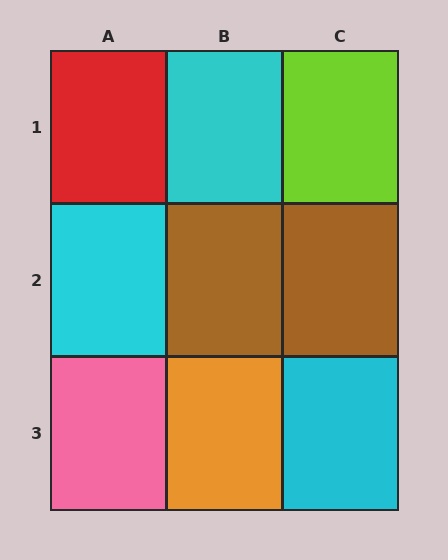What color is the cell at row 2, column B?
Brown.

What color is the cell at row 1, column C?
Lime.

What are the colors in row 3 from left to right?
Pink, orange, cyan.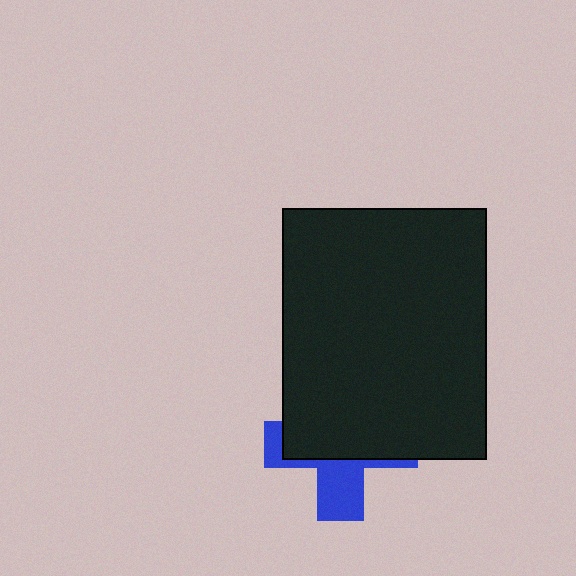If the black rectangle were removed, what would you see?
You would see the complete blue cross.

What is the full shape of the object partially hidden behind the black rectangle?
The partially hidden object is a blue cross.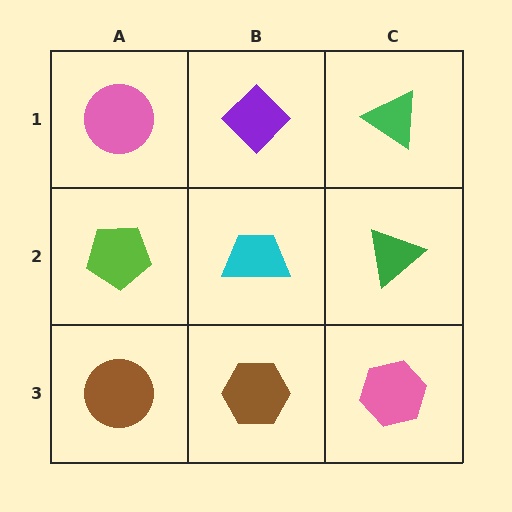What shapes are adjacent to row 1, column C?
A green triangle (row 2, column C), a purple diamond (row 1, column B).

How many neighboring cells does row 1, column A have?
2.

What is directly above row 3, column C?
A green triangle.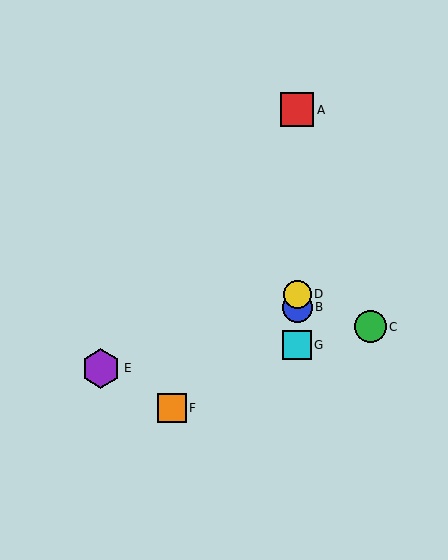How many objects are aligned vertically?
4 objects (A, B, D, G) are aligned vertically.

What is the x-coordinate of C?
Object C is at x≈370.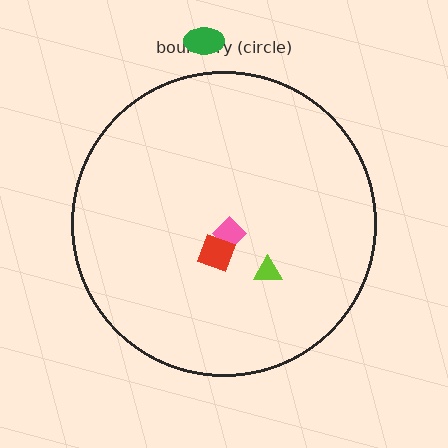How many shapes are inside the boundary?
3 inside, 1 outside.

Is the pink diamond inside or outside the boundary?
Inside.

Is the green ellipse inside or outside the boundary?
Outside.